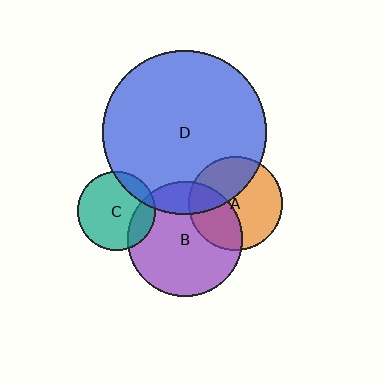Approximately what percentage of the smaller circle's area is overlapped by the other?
Approximately 20%.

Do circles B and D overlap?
Yes.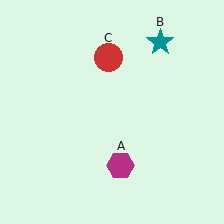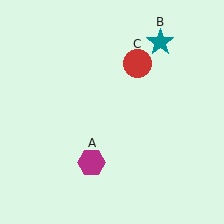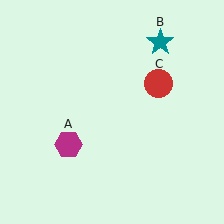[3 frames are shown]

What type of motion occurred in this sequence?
The magenta hexagon (object A), red circle (object C) rotated clockwise around the center of the scene.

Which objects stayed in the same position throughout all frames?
Teal star (object B) remained stationary.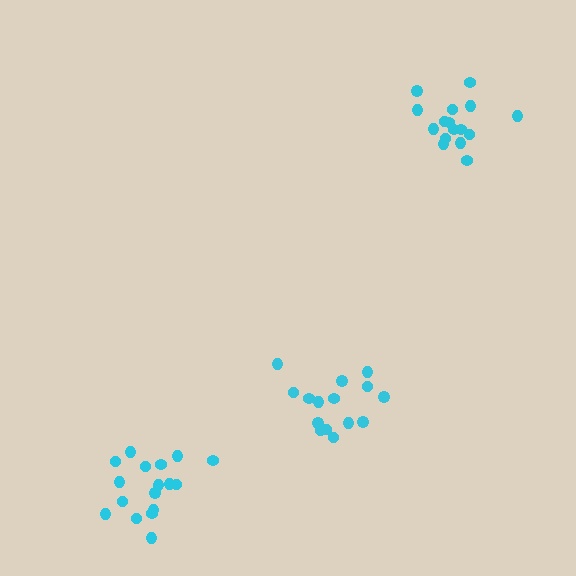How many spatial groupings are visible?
There are 3 spatial groupings.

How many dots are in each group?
Group 1: 15 dots, Group 2: 17 dots, Group 3: 16 dots (48 total).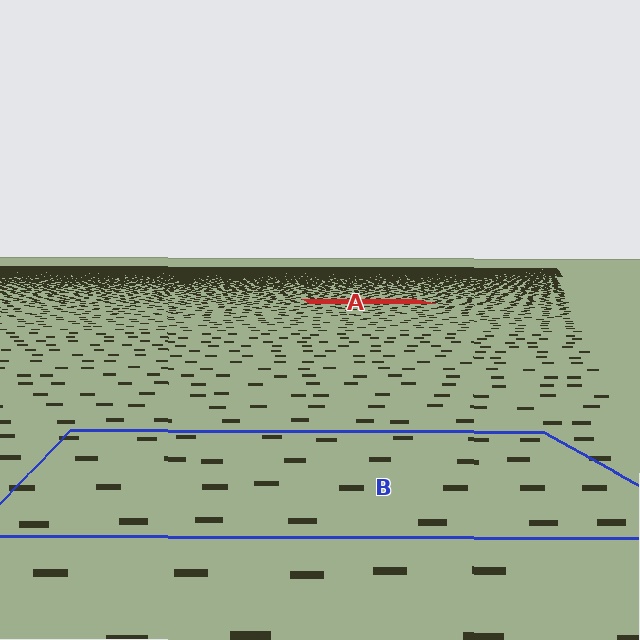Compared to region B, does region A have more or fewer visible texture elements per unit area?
Region A has more texture elements per unit area — they are packed more densely because it is farther away.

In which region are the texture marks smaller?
The texture marks are smaller in region A, because it is farther away.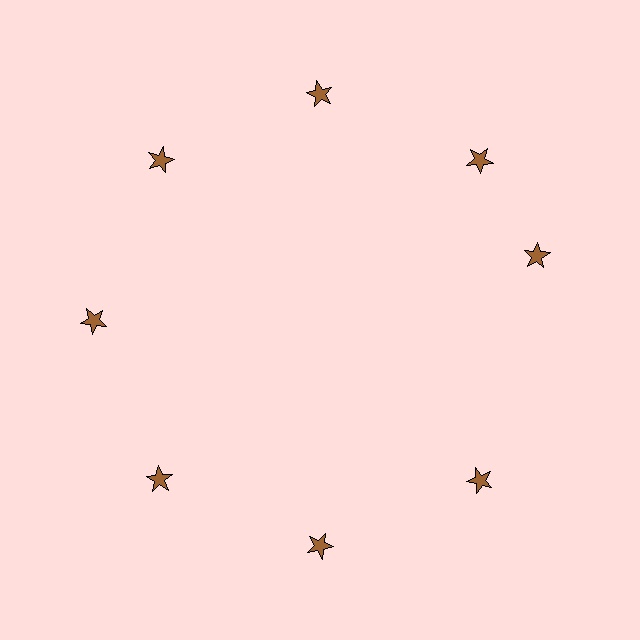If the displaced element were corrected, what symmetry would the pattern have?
It would have 8-fold rotational symmetry — the pattern would map onto itself every 45 degrees.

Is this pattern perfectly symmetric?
No. The 8 brown stars are arranged in a ring, but one element near the 3 o'clock position is rotated out of alignment along the ring, breaking the 8-fold rotational symmetry.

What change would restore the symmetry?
The symmetry would be restored by rotating it back into even spacing with its neighbors so that all 8 stars sit at equal angles and equal distance from the center.